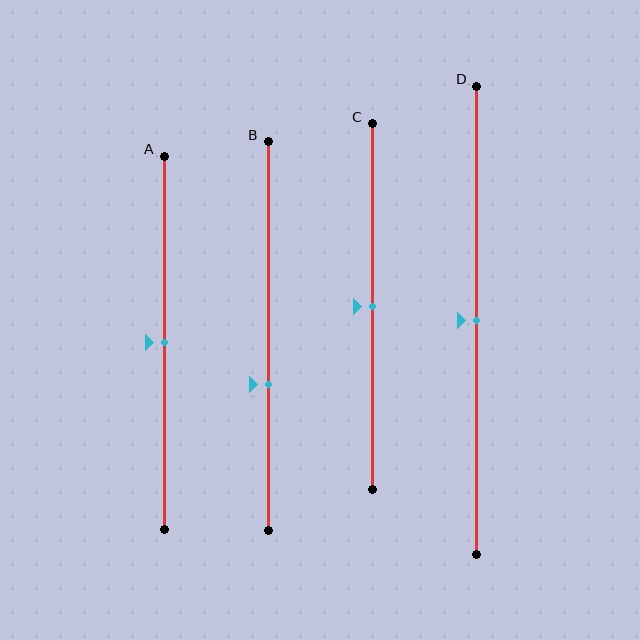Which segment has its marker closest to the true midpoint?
Segment A has its marker closest to the true midpoint.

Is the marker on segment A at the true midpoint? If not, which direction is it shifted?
Yes, the marker on segment A is at the true midpoint.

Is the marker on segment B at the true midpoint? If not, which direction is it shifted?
No, the marker on segment B is shifted downward by about 13% of the segment length.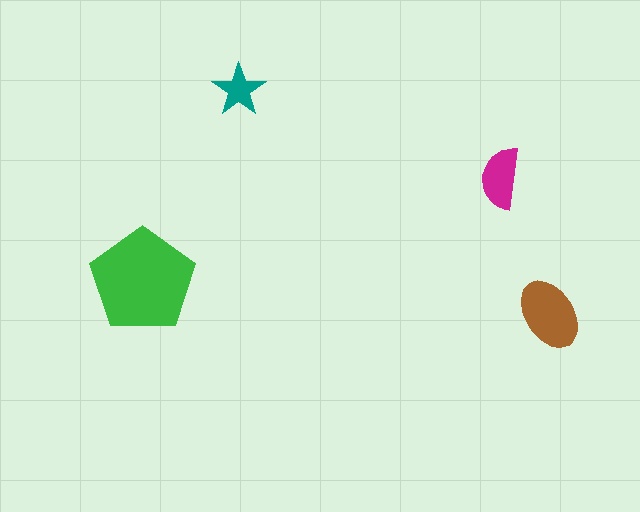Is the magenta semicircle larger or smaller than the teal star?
Larger.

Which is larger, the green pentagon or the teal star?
The green pentagon.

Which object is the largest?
The green pentagon.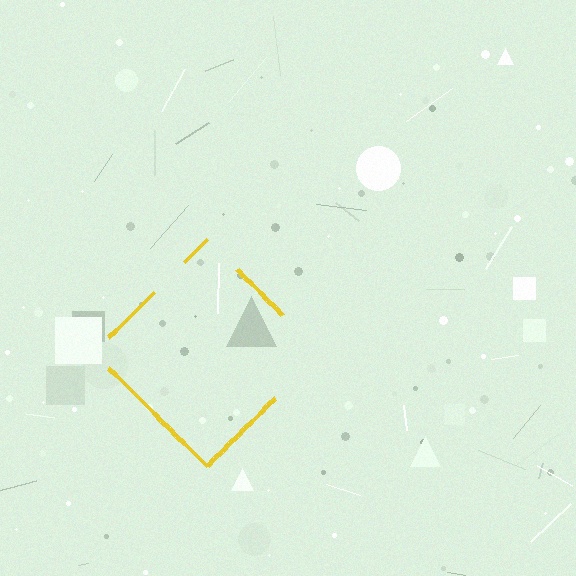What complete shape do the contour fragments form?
The contour fragments form a diamond.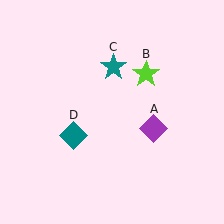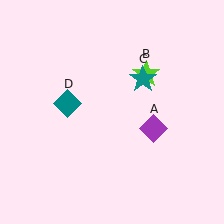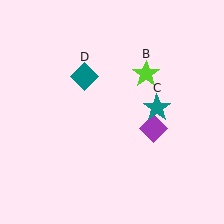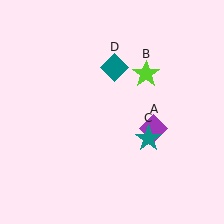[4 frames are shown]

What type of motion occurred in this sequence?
The teal star (object C), teal diamond (object D) rotated clockwise around the center of the scene.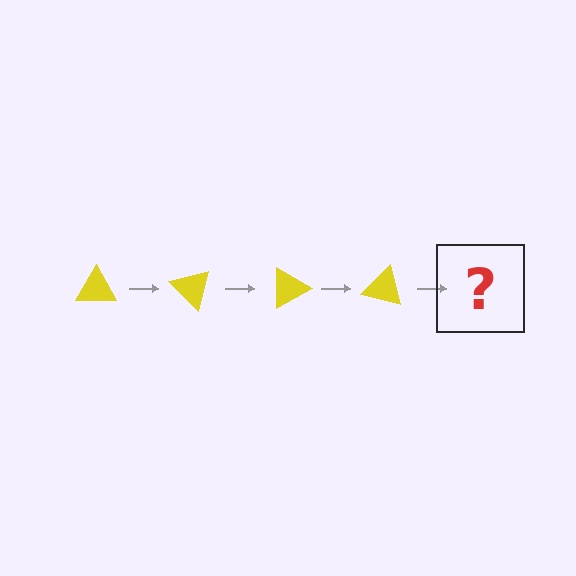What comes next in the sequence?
The next element should be a yellow triangle rotated 180 degrees.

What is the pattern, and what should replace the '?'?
The pattern is that the triangle rotates 45 degrees each step. The '?' should be a yellow triangle rotated 180 degrees.